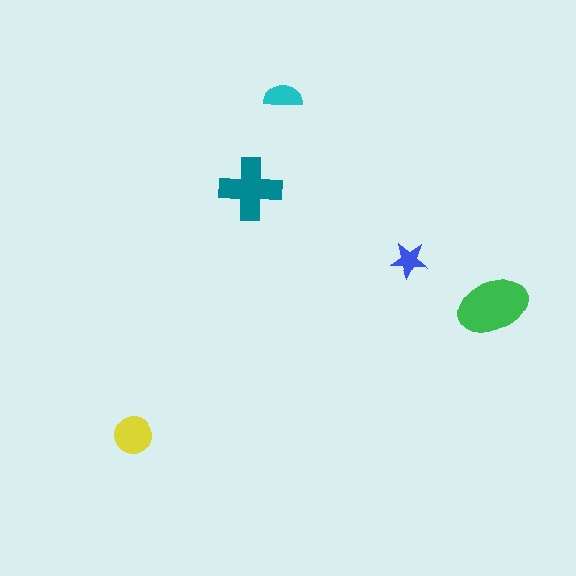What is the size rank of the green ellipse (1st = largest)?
1st.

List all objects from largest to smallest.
The green ellipse, the teal cross, the yellow circle, the cyan semicircle, the blue star.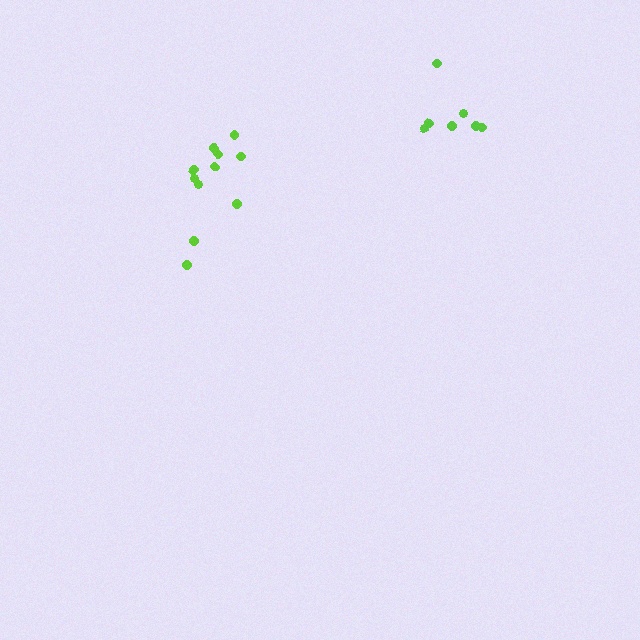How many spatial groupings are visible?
There are 2 spatial groupings.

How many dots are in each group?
Group 1: 11 dots, Group 2: 7 dots (18 total).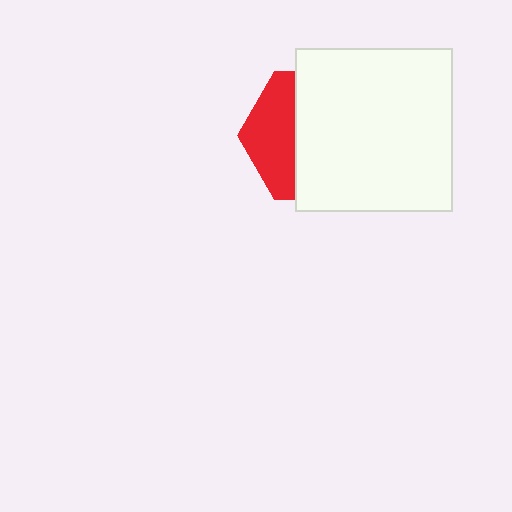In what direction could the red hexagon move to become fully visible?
The red hexagon could move left. That would shift it out from behind the white rectangle entirely.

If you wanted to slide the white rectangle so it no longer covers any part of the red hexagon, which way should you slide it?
Slide it right — that is the most direct way to separate the two shapes.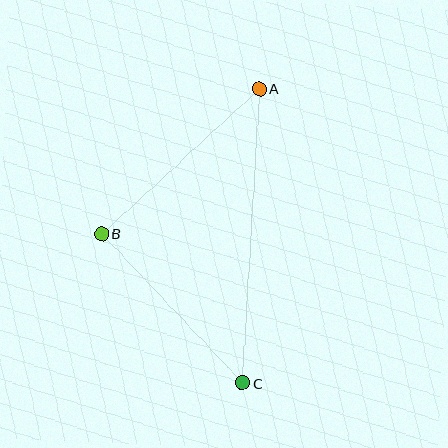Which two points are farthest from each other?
Points A and C are farthest from each other.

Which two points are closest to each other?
Points B and C are closest to each other.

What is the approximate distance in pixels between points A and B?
The distance between A and B is approximately 214 pixels.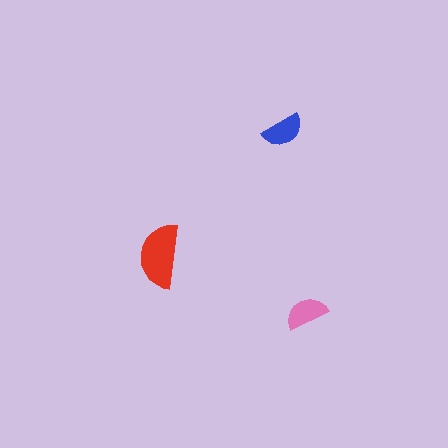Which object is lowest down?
The pink semicircle is bottommost.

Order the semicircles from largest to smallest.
the red one, the pink one, the blue one.